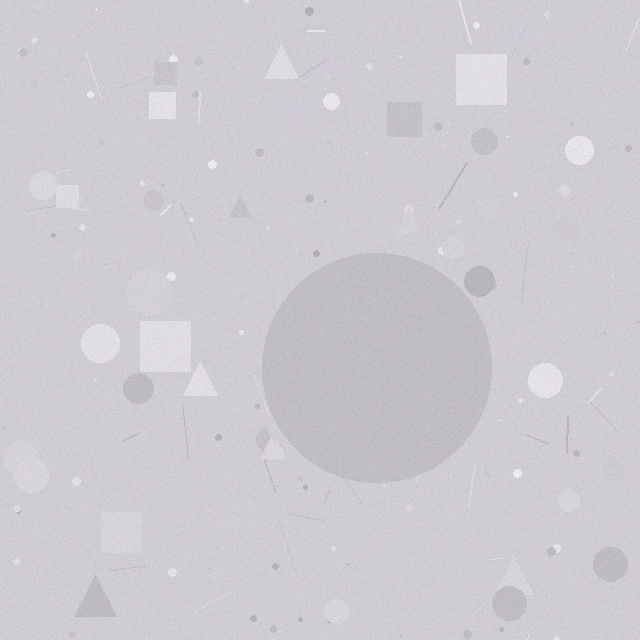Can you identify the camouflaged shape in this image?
The camouflaged shape is a circle.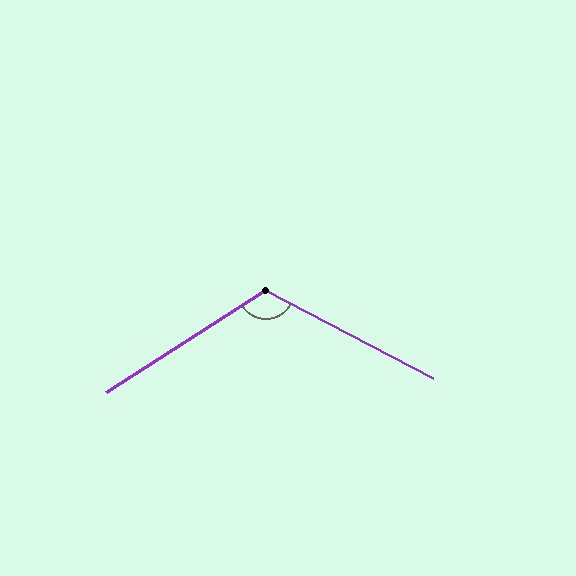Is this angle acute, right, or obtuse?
It is obtuse.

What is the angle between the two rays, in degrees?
Approximately 120 degrees.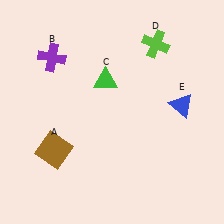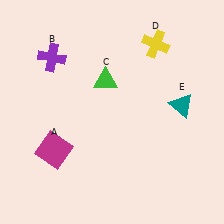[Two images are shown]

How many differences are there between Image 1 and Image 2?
There are 3 differences between the two images.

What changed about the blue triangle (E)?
In Image 1, E is blue. In Image 2, it changed to teal.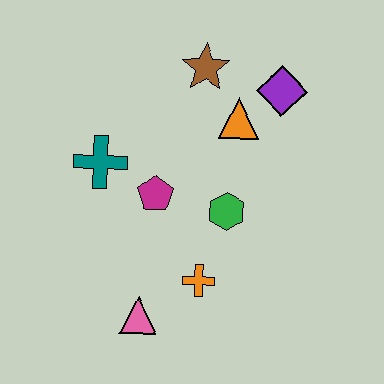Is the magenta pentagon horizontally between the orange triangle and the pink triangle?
Yes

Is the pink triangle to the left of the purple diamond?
Yes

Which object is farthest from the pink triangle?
The purple diamond is farthest from the pink triangle.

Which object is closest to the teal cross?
The magenta pentagon is closest to the teal cross.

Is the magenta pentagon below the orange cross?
No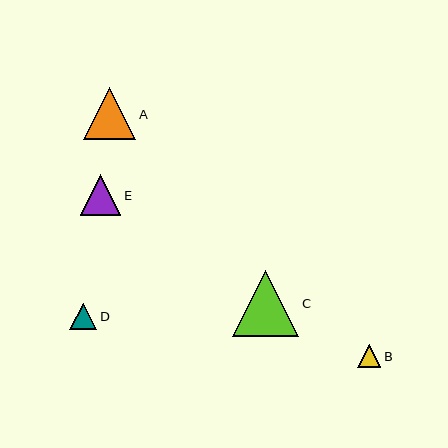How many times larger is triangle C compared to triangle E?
Triangle C is approximately 1.6 times the size of triangle E.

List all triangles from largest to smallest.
From largest to smallest: C, A, E, D, B.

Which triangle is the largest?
Triangle C is the largest with a size of approximately 66 pixels.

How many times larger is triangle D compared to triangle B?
Triangle D is approximately 1.2 times the size of triangle B.